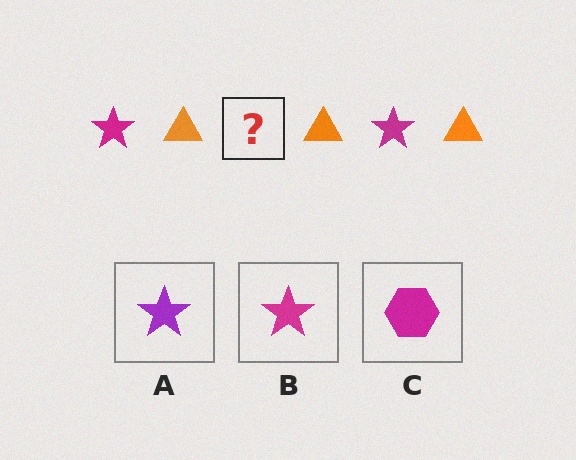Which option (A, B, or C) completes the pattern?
B.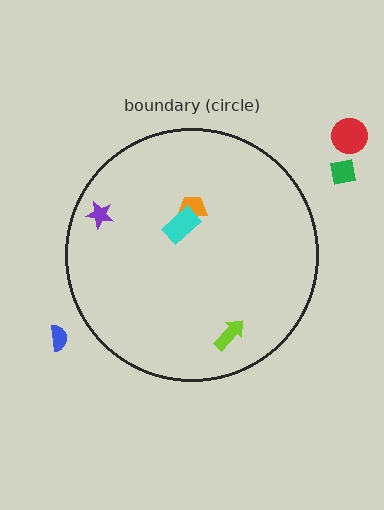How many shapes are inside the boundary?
4 inside, 3 outside.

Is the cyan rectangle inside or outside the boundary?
Inside.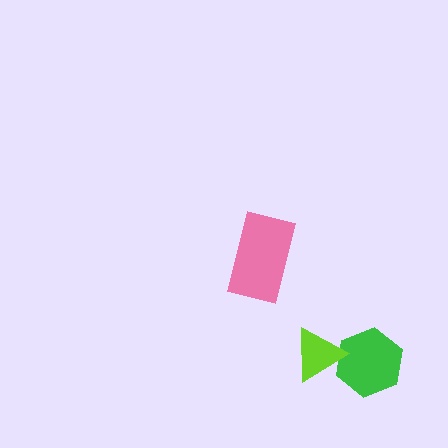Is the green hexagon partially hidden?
Yes, it is partially covered by another shape.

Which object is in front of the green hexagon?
The lime triangle is in front of the green hexagon.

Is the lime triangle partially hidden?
No, no other shape covers it.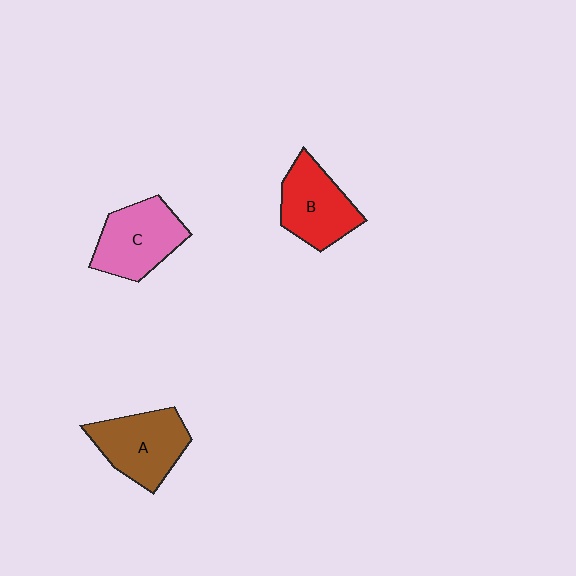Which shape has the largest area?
Shape A (brown).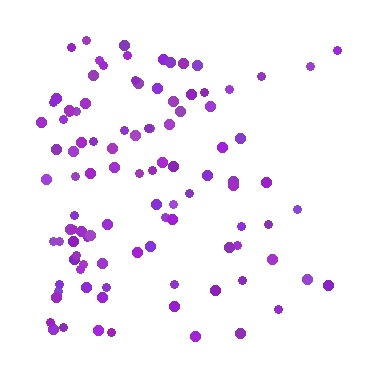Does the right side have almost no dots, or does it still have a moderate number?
Still a moderate number, just noticeably fewer than the left.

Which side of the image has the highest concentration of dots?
The left.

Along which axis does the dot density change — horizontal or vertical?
Horizontal.